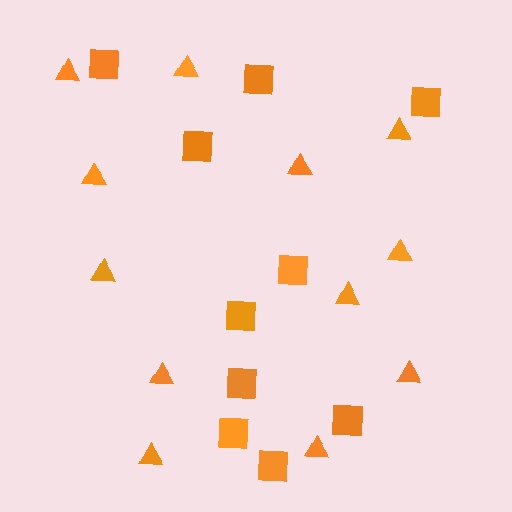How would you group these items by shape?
There are 2 groups: one group of squares (10) and one group of triangles (12).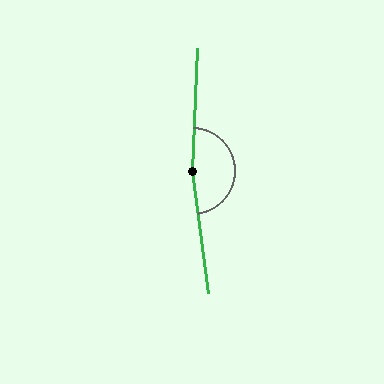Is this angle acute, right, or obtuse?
It is obtuse.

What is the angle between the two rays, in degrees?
Approximately 170 degrees.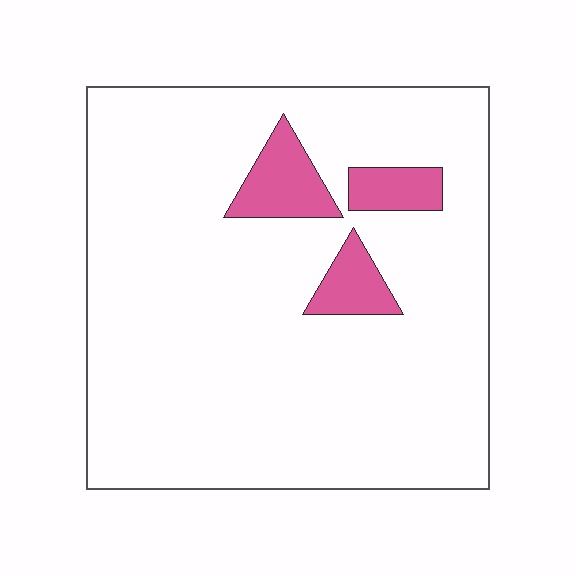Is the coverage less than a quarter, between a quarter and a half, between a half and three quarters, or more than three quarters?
Less than a quarter.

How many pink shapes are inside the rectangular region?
3.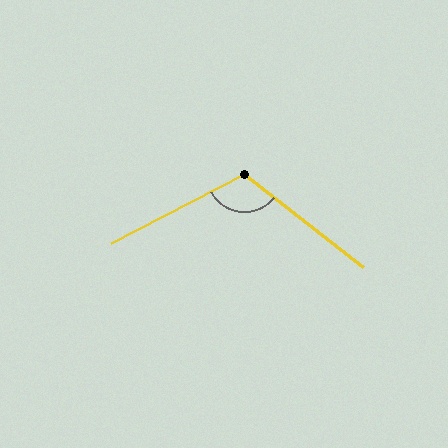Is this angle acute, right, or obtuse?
It is obtuse.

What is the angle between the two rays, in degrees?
Approximately 115 degrees.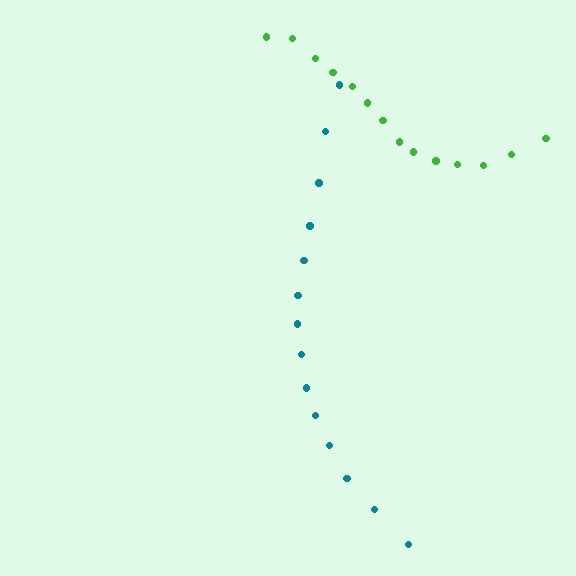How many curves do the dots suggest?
There are 2 distinct paths.